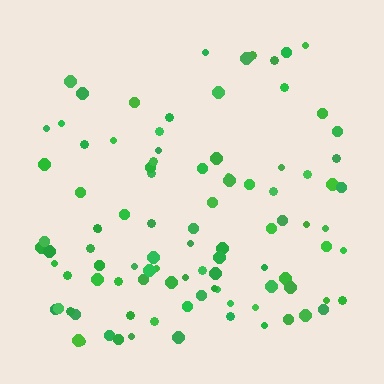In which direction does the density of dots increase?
From top to bottom, with the bottom side densest.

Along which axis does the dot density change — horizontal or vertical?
Vertical.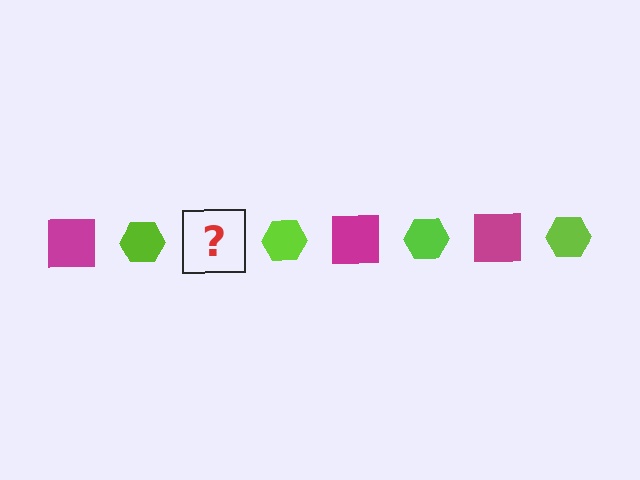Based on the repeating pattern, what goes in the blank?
The blank should be a magenta square.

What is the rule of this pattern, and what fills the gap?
The rule is that the pattern alternates between magenta square and lime hexagon. The gap should be filled with a magenta square.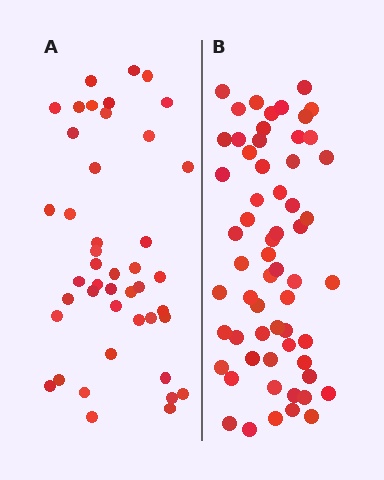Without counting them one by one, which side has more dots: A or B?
Region B (the right region) has more dots.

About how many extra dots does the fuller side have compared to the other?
Region B has approximately 15 more dots than region A.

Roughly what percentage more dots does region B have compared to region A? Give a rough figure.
About 35% more.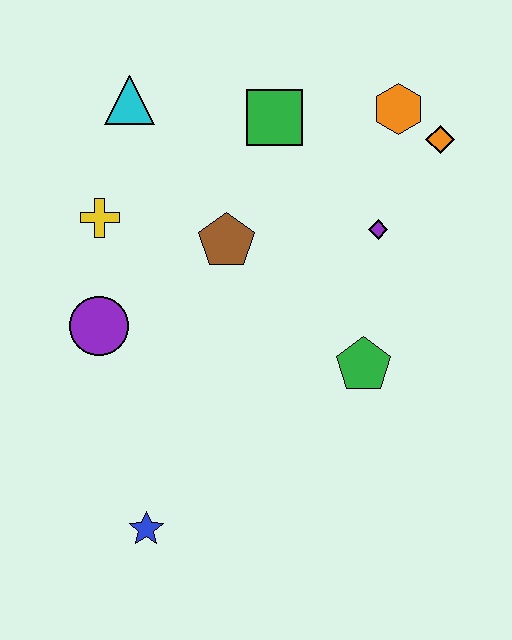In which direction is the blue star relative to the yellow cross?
The blue star is below the yellow cross.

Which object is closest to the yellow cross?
The purple circle is closest to the yellow cross.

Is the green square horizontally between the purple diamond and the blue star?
Yes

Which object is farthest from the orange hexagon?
The blue star is farthest from the orange hexagon.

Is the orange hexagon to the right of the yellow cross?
Yes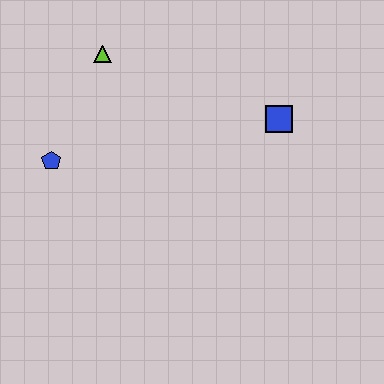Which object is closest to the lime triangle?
The blue pentagon is closest to the lime triangle.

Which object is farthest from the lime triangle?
The blue square is farthest from the lime triangle.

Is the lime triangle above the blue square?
Yes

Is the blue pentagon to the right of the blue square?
No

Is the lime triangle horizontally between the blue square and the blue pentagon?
Yes